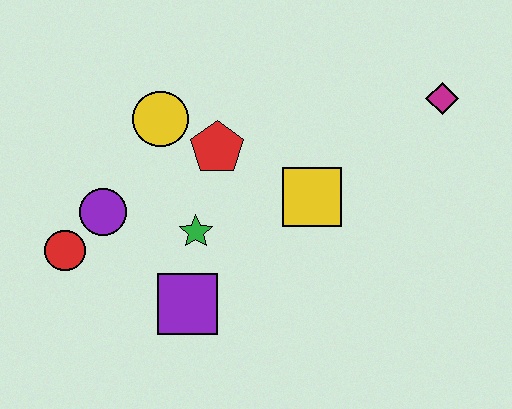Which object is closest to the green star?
The purple square is closest to the green star.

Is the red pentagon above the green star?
Yes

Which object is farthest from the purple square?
The magenta diamond is farthest from the purple square.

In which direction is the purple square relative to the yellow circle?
The purple square is below the yellow circle.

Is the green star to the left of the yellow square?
Yes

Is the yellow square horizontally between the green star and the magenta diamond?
Yes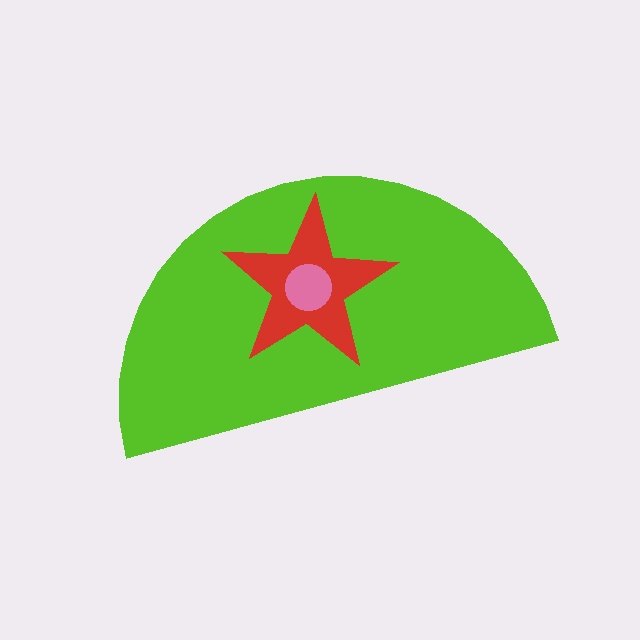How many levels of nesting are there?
3.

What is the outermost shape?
The lime semicircle.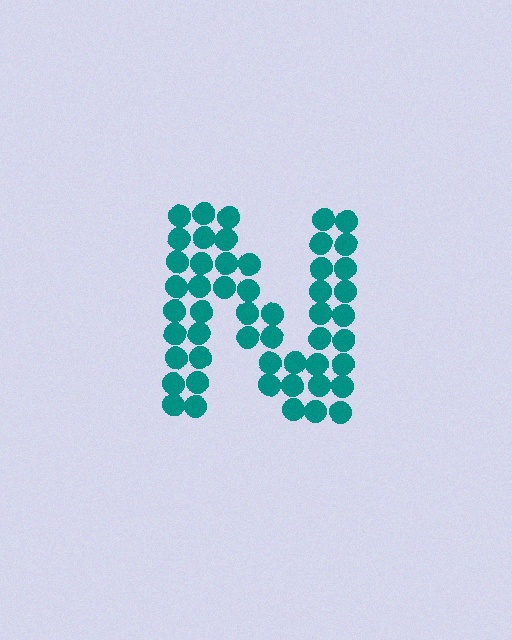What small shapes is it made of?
It is made of small circles.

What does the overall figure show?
The overall figure shows the letter N.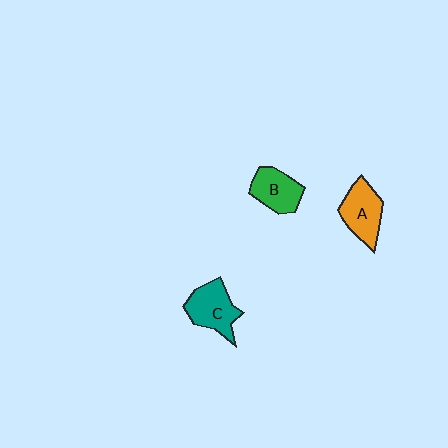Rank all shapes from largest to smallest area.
From largest to smallest: C (teal), A (orange), B (green).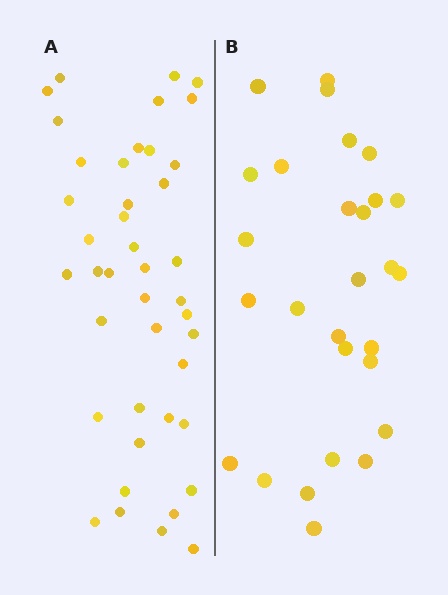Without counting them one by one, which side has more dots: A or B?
Region A (the left region) has more dots.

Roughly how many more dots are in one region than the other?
Region A has approximately 15 more dots than region B.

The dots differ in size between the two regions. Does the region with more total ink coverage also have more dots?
No. Region B has more total ink coverage because its dots are larger, but region A actually contains more individual dots. Total area can be misleading — the number of items is what matters here.